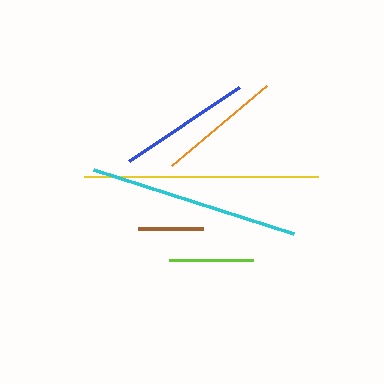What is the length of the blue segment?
The blue segment is approximately 132 pixels long.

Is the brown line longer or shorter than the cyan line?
The cyan line is longer than the brown line.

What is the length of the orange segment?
The orange segment is approximately 125 pixels long.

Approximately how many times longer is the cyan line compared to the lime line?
The cyan line is approximately 2.5 times the length of the lime line.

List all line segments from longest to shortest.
From longest to shortest: yellow, cyan, blue, orange, lime, brown.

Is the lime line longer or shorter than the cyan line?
The cyan line is longer than the lime line.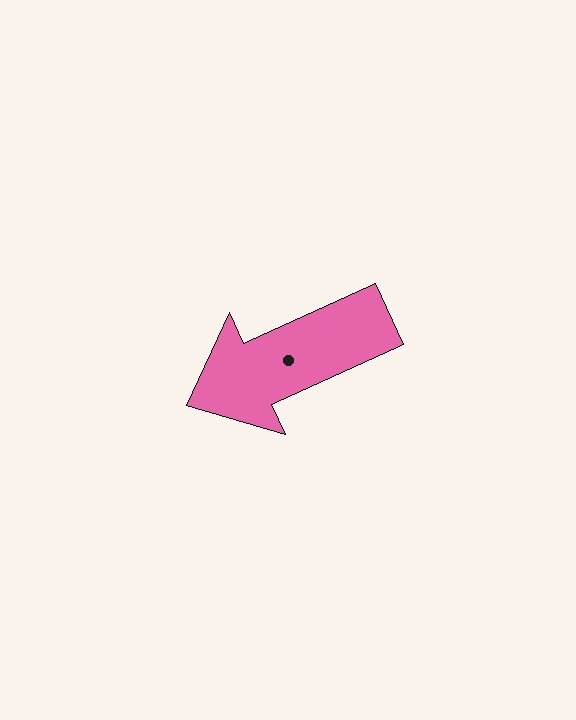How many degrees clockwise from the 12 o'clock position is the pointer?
Approximately 246 degrees.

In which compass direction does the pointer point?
Southwest.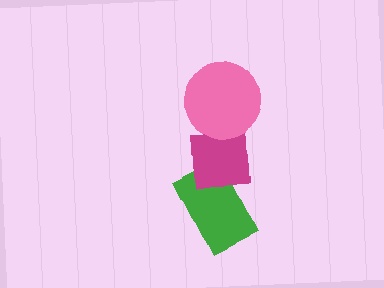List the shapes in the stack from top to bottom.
From top to bottom: the pink circle, the magenta square, the green rectangle.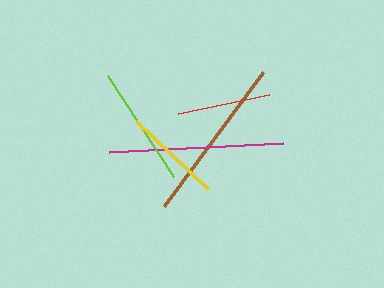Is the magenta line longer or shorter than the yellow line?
The magenta line is longer than the yellow line.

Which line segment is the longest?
The magenta line is the longest at approximately 174 pixels.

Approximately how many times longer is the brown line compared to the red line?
The brown line is approximately 1.8 times the length of the red line.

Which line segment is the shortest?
The red line is the shortest at approximately 93 pixels.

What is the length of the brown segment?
The brown segment is approximately 167 pixels long.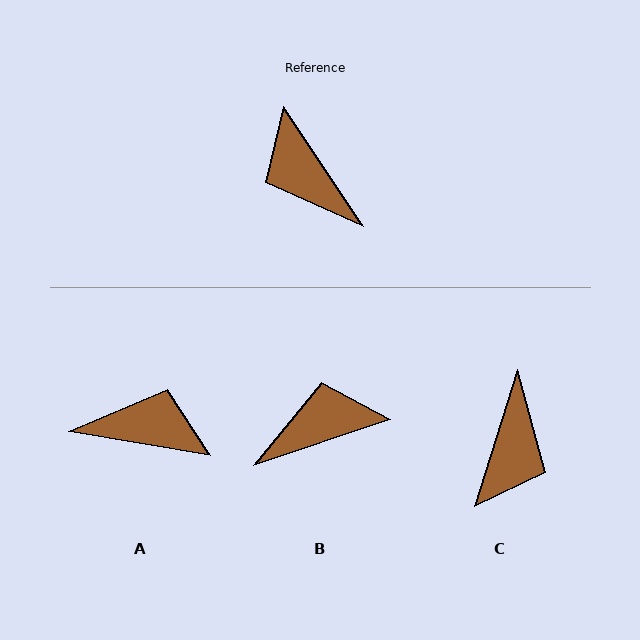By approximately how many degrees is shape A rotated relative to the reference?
Approximately 133 degrees clockwise.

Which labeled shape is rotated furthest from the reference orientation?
A, about 133 degrees away.